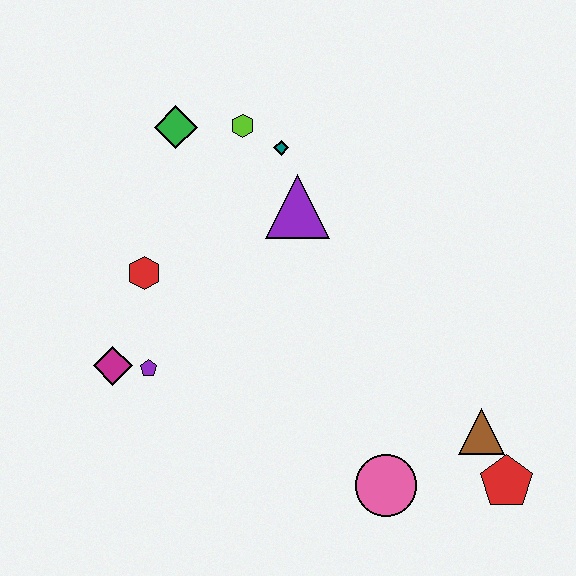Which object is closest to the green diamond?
The lime hexagon is closest to the green diamond.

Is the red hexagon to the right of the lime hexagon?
No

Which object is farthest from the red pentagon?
The green diamond is farthest from the red pentagon.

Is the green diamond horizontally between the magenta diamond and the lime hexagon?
Yes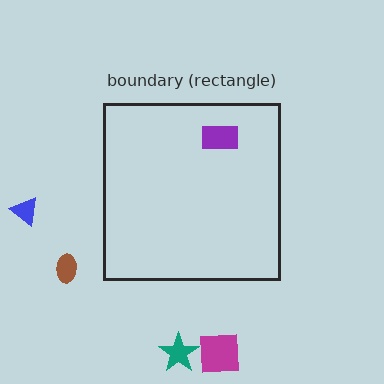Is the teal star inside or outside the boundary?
Outside.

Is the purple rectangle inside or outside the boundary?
Inside.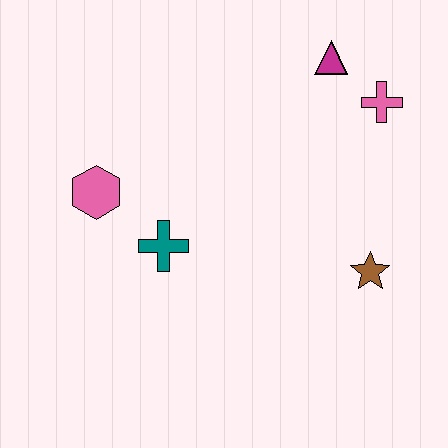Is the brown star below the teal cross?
Yes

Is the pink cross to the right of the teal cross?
Yes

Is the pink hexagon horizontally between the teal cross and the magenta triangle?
No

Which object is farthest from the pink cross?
The pink hexagon is farthest from the pink cross.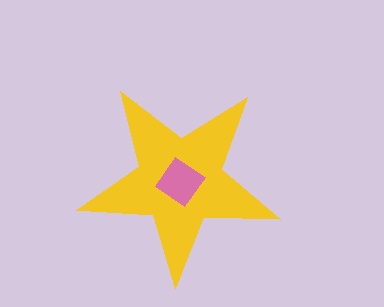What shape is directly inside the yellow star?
The pink diamond.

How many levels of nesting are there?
2.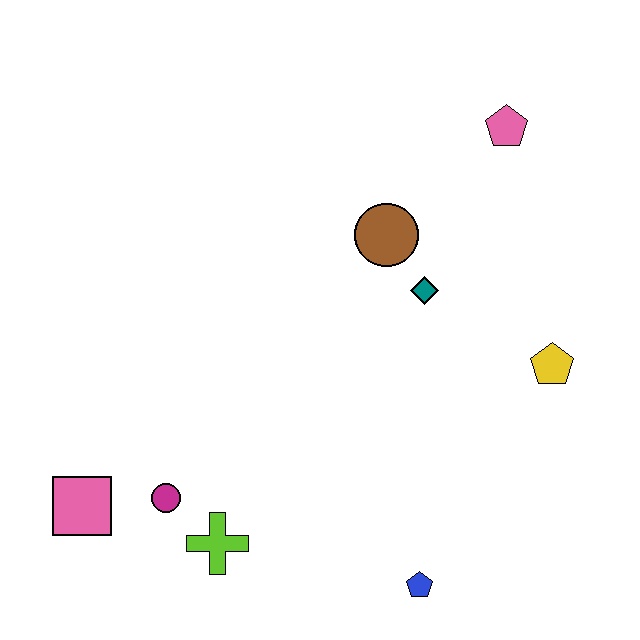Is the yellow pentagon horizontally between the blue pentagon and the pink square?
No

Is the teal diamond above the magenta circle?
Yes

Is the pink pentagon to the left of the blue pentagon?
No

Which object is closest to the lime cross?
The magenta circle is closest to the lime cross.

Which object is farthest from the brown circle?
The pink square is farthest from the brown circle.